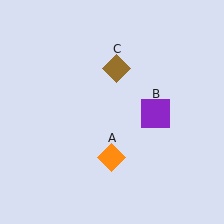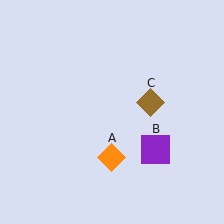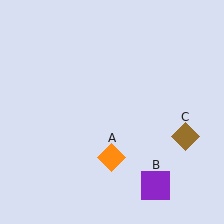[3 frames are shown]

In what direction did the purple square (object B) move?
The purple square (object B) moved down.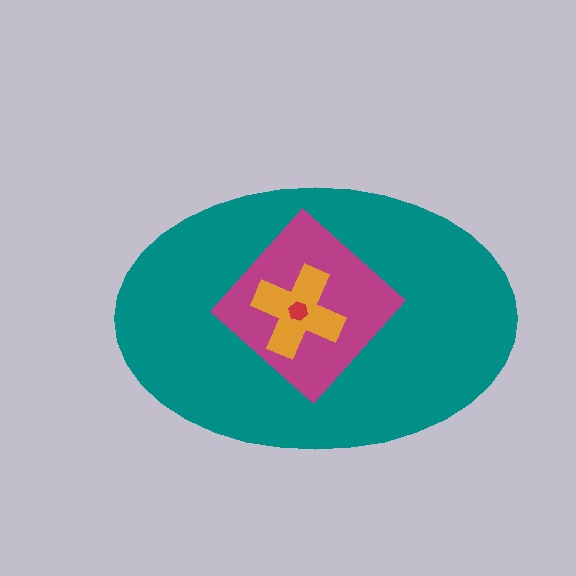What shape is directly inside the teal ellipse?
The magenta diamond.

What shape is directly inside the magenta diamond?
The orange cross.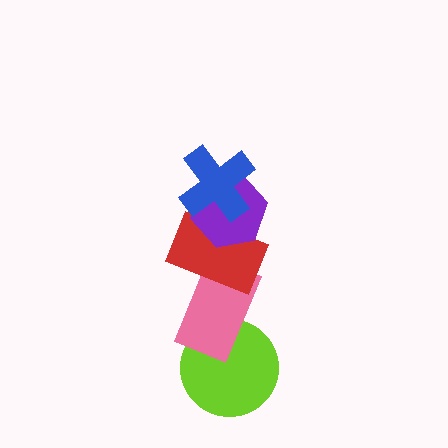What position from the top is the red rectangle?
The red rectangle is 3rd from the top.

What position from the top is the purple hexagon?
The purple hexagon is 2nd from the top.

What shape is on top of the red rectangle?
The purple hexagon is on top of the red rectangle.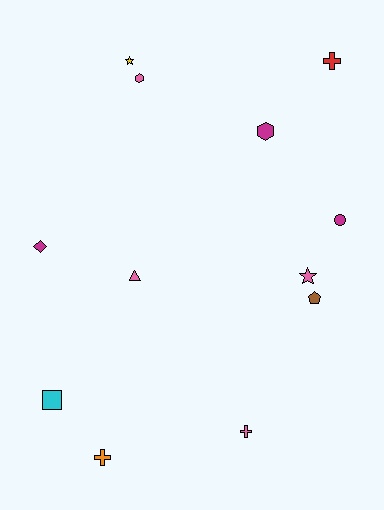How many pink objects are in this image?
There are 4 pink objects.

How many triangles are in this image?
There is 1 triangle.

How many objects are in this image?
There are 12 objects.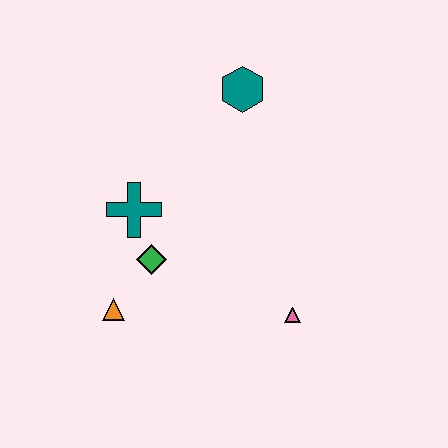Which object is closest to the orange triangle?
The green diamond is closest to the orange triangle.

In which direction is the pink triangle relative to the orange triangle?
The pink triangle is to the right of the orange triangle.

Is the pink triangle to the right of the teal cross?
Yes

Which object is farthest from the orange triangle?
The teal hexagon is farthest from the orange triangle.